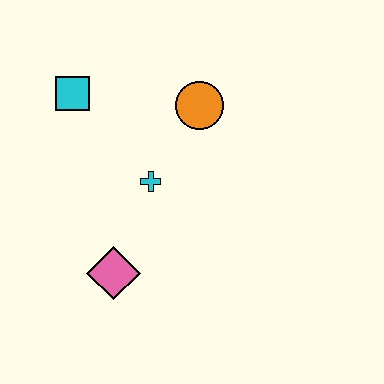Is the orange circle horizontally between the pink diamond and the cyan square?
No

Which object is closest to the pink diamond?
The cyan cross is closest to the pink diamond.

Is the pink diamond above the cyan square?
No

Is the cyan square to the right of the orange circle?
No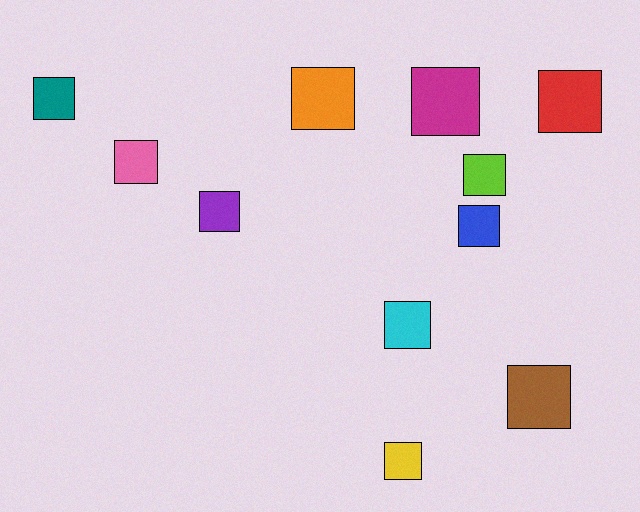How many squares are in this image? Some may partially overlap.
There are 11 squares.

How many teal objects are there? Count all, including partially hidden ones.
There is 1 teal object.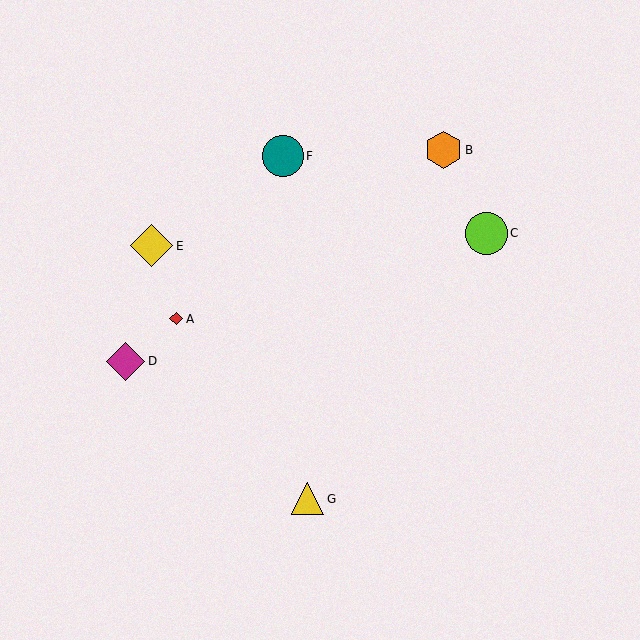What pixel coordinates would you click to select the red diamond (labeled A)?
Click at (176, 319) to select the red diamond A.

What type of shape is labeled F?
Shape F is a teal circle.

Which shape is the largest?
The yellow diamond (labeled E) is the largest.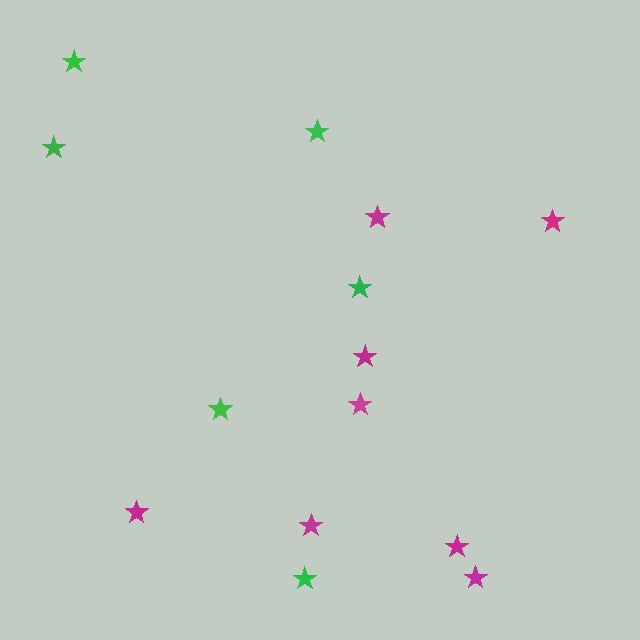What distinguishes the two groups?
There are 2 groups: one group of green stars (6) and one group of magenta stars (8).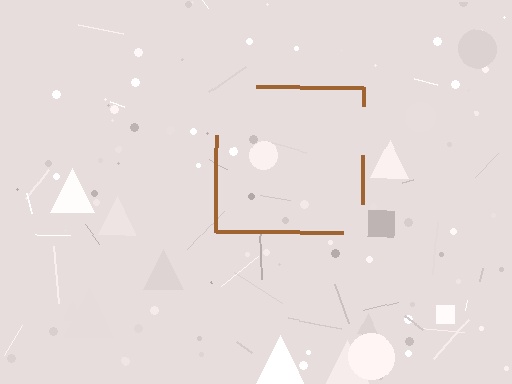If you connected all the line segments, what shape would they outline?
They would outline a square.